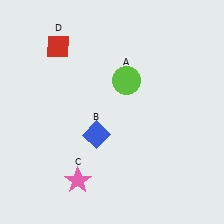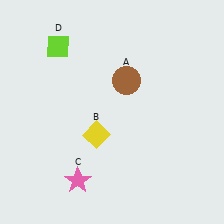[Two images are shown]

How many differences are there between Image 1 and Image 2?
There are 3 differences between the two images.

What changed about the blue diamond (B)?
In Image 1, B is blue. In Image 2, it changed to yellow.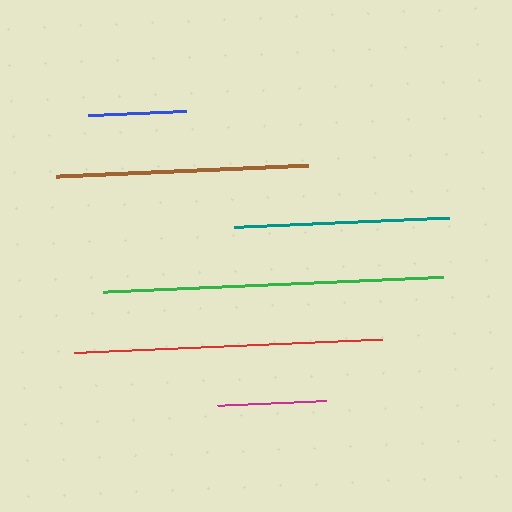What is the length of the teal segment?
The teal segment is approximately 215 pixels long.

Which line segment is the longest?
The green line is the longest at approximately 340 pixels.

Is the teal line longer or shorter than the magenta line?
The teal line is longer than the magenta line.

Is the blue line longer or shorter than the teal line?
The teal line is longer than the blue line.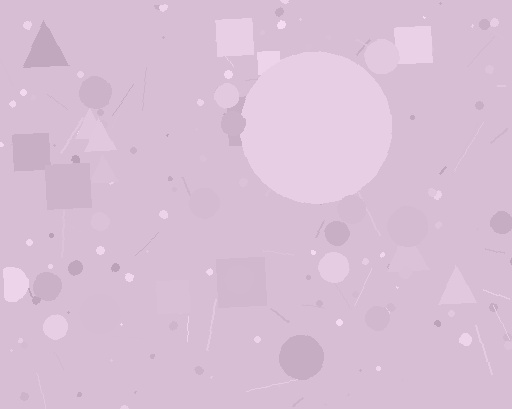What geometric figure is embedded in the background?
A circle is embedded in the background.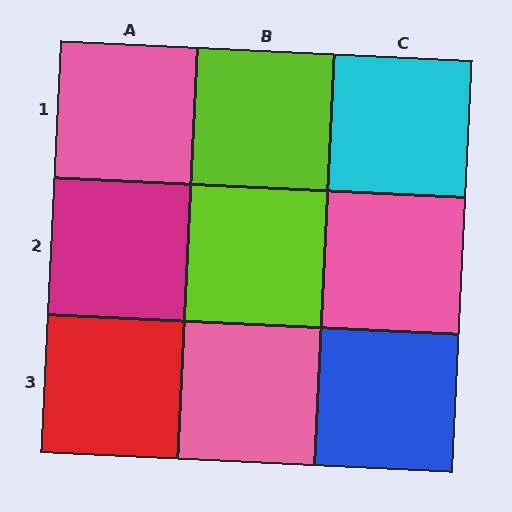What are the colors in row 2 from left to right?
Magenta, lime, pink.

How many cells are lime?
2 cells are lime.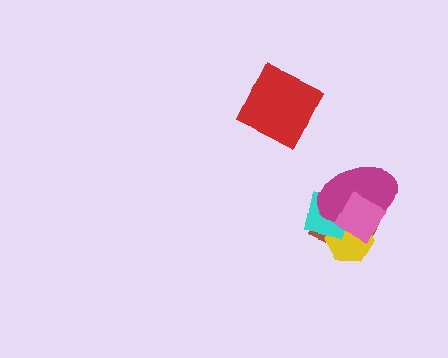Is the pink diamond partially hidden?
No, no other shape covers it.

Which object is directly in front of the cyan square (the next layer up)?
The magenta ellipse is directly in front of the cyan square.